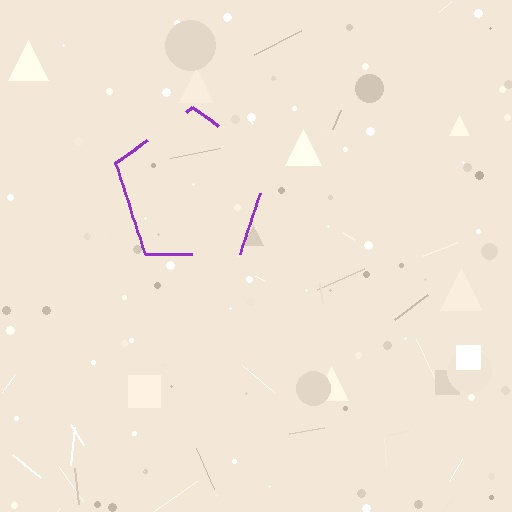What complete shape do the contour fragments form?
The contour fragments form a pentagon.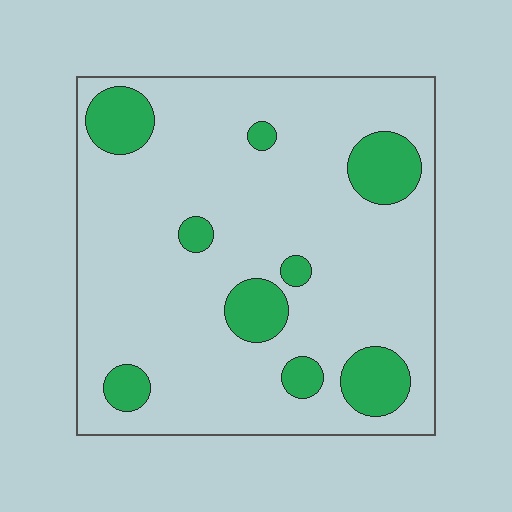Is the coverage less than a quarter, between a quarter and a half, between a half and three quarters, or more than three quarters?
Less than a quarter.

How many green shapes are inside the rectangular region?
9.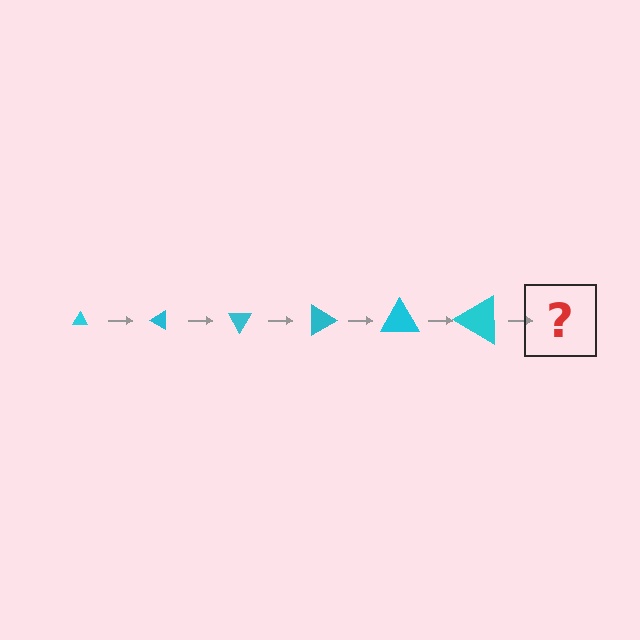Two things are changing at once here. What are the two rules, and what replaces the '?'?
The two rules are that the triangle grows larger each step and it rotates 30 degrees each step. The '?' should be a triangle, larger than the previous one and rotated 180 degrees from the start.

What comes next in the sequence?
The next element should be a triangle, larger than the previous one and rotated 180 degrees from the start.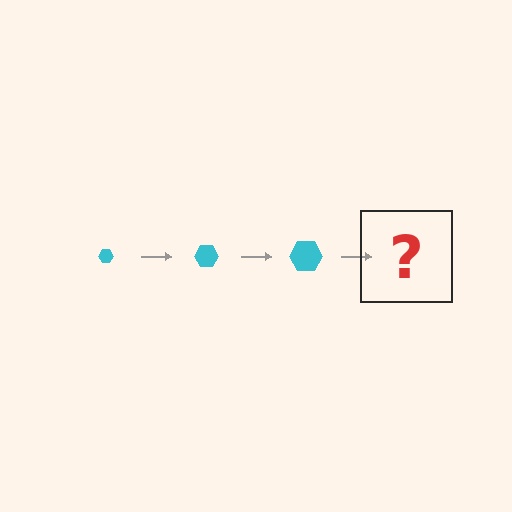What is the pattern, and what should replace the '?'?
The pattern is that the hexagon gets progressively larger each step. The '?' should be a cyan hexagon, larger than the previous one.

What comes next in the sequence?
The next element should be a cyan hexagon, larger than the previous one.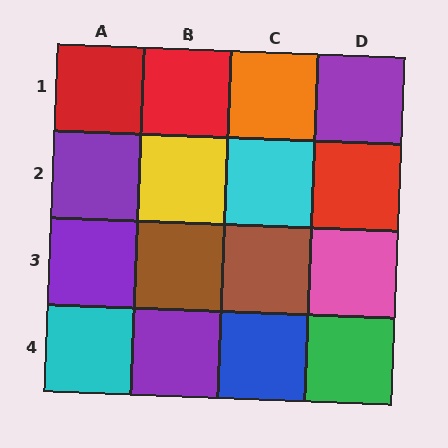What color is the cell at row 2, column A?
Purple.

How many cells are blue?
1 cell is blue.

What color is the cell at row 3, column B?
Brown.